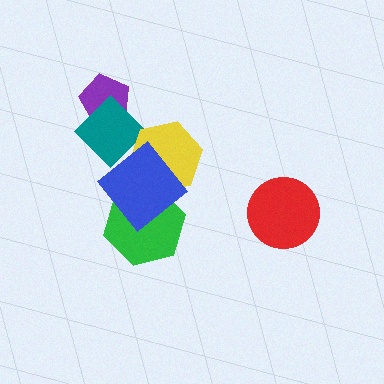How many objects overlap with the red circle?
0 objects overlap with the red circle.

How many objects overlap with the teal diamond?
2 objects overlap with the teal diamond.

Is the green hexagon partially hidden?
Yes, it is partially covered by another shape.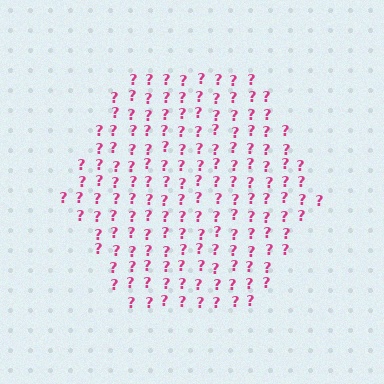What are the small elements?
The small elements are question marks.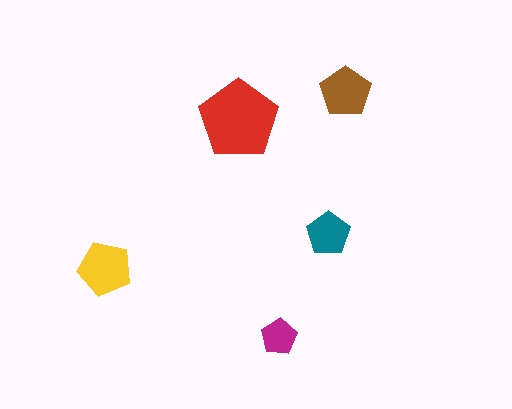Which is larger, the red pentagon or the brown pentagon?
The red one.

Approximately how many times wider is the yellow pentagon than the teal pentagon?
About 1.5 times wider.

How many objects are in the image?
There are 5 objects in the image.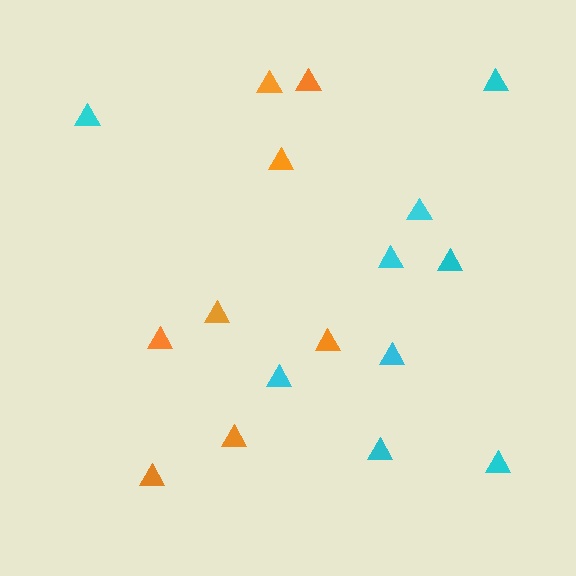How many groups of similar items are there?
There are 2 groups: one group of cyan triangles (9) and one group of orange triangles (8).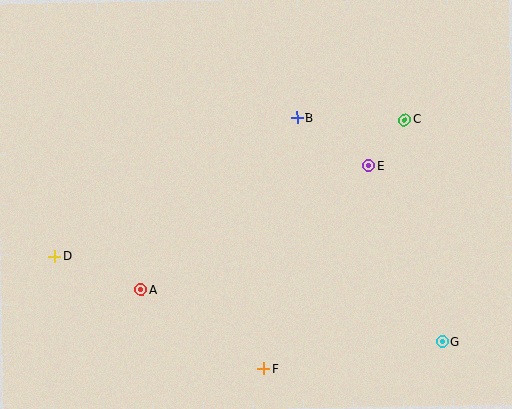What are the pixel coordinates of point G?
Point G is at (443, 342).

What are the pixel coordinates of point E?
Point E is at (369, 166).